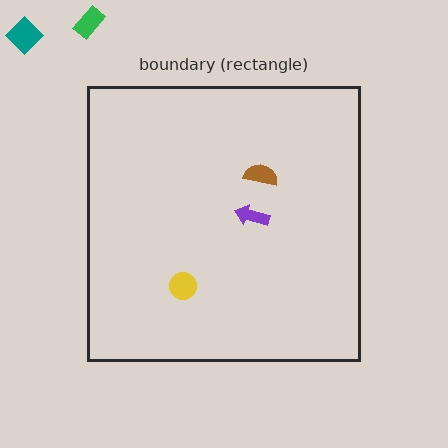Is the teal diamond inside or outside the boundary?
Outside.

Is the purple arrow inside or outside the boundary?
Inside.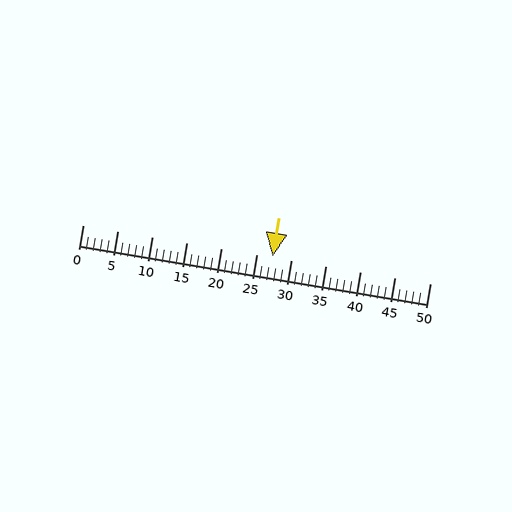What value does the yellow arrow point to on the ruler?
The yellow arrow points to approximately 27.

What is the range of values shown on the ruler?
The ruler shows values from 0 to 50.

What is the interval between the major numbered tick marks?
The major tick marks are spaced 5 units apart.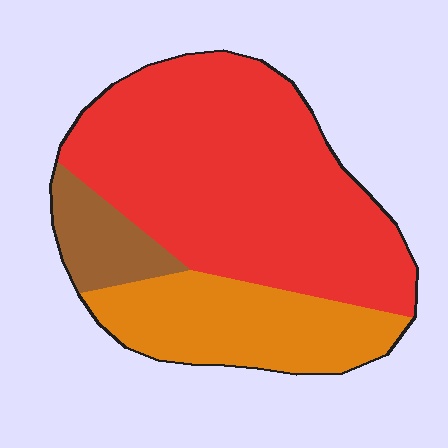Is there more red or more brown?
Red.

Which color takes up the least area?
Brown, at roughly 10%.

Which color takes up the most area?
Red, at roughly 65%.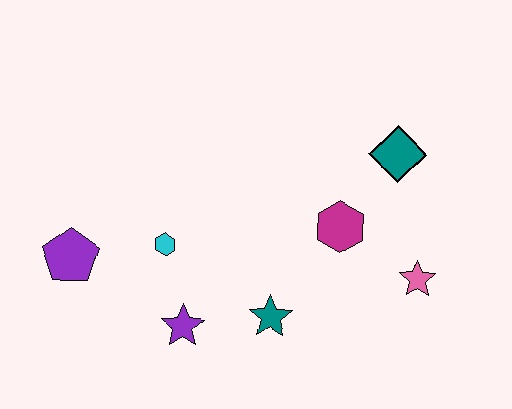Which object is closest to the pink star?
The magenta hexagon is closest to the pink star.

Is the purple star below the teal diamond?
Yes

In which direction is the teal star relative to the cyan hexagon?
The teal star is to the right of the cyan hexagon.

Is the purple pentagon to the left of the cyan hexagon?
Yes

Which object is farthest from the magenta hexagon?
The purple pentagon is farthest from the magenta hexagon.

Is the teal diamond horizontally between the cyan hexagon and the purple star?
No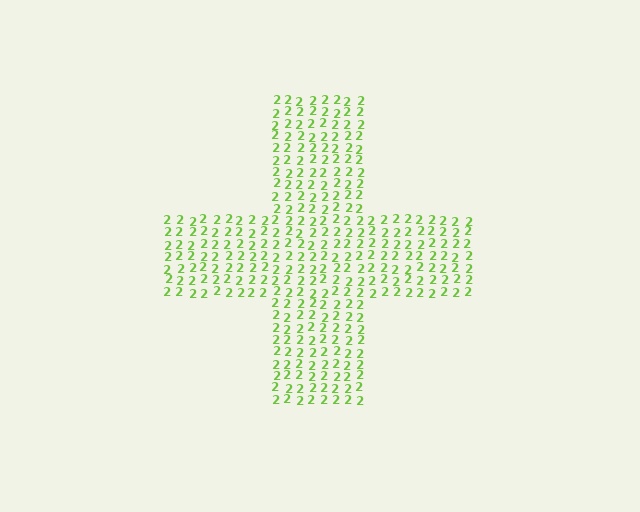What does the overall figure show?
The overall figure shows a cross.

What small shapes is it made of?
It is made of small digit 2's.